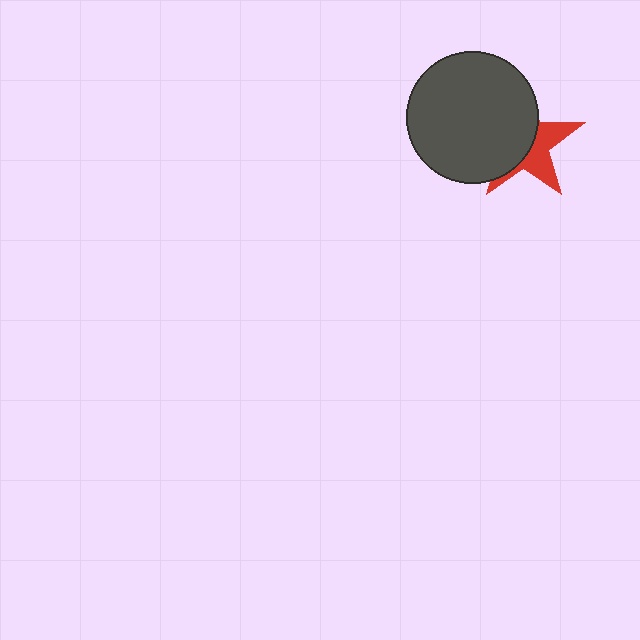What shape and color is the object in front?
The object in front is a dark gray circle.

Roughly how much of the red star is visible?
A small part of it is visible (roughly 41%).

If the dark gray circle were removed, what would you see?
You would see the complete red star.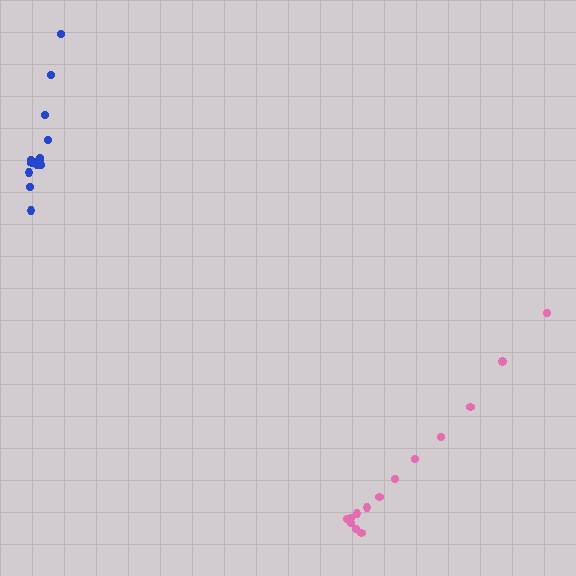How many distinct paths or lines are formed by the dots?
There are 2 distinct paths.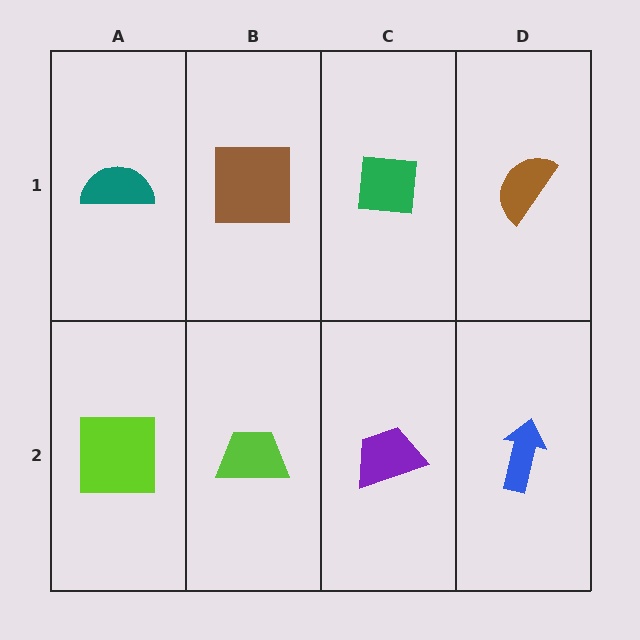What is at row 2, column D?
A blue arrow.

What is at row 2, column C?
A purple trapezoid.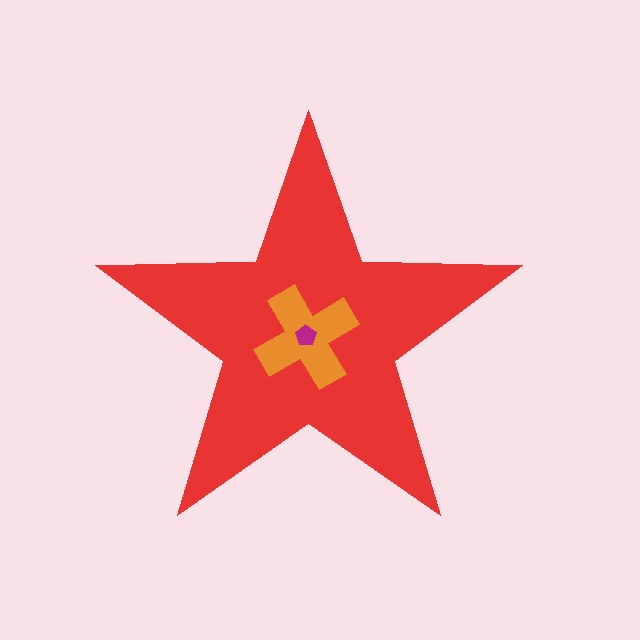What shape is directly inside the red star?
The orange cross.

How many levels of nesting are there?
3.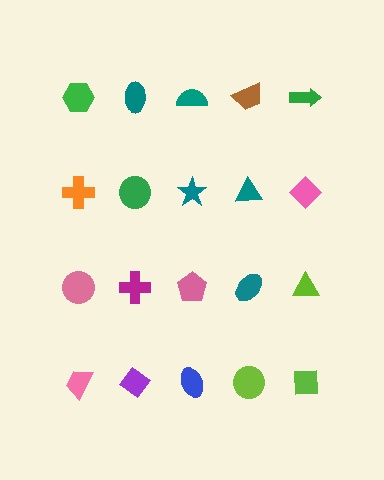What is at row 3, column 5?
A lime triangle.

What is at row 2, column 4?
A teal triangle.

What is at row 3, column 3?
A pink pentagon.